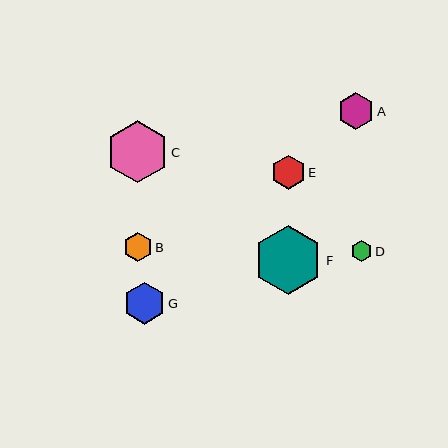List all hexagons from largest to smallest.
From largest to smallest: F, C, G, A, E, B, D.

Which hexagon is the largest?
Hexagon F is the largest with a size of approximately 69 pixels.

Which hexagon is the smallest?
Hexagon D is the smallest with a size of approximately 21 pixels.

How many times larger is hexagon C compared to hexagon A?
Hexagon C is approximately 1.7 times the size of hexagon A.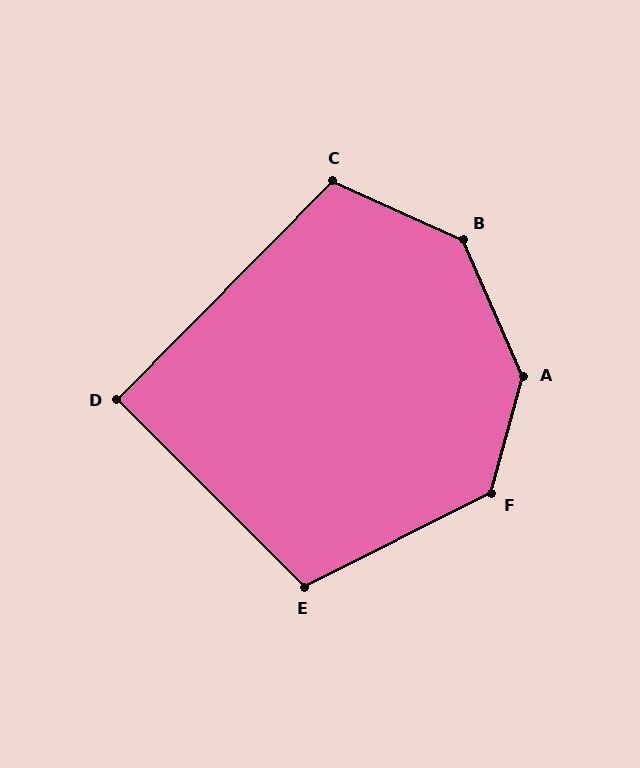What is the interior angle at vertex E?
Approximately 108 degrees (obtuse).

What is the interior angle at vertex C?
Approximately 110 degrees (obtuse).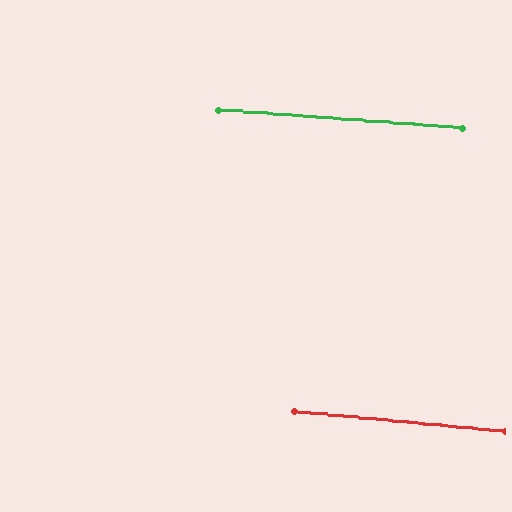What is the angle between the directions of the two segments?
Approximately 1 degree.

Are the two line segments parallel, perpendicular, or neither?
Parallel — their directions differ by only 1.0°.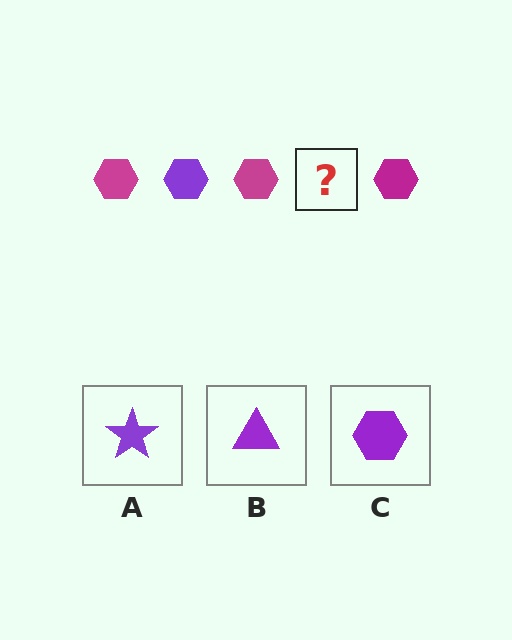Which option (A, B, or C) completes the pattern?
C.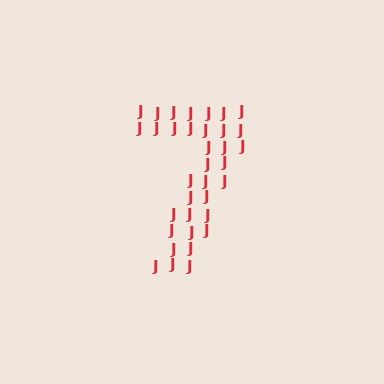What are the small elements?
The small elements are letter J's.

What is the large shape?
The large shape is the digit 7.